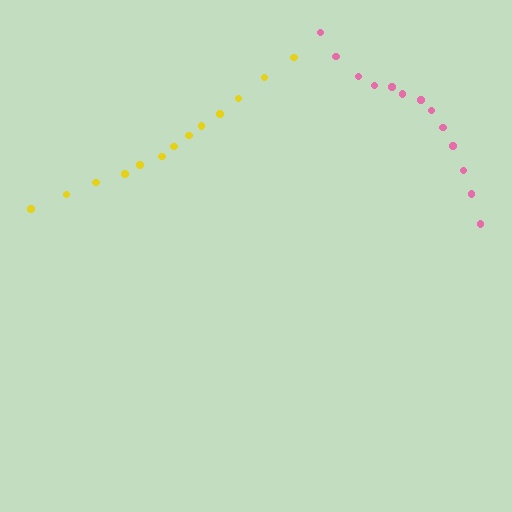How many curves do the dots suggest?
There are 2 distinct paths.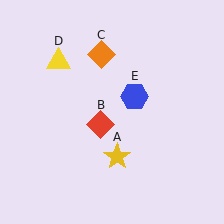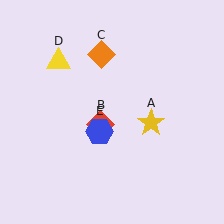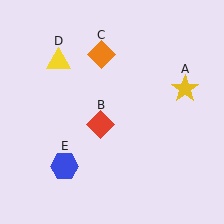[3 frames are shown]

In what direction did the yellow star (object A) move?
The yellow star (object A) moved up and to the right.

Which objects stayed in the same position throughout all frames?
Red diamond (object B) and orange diamond (object C) and yellow triangle (object D) remained stationary.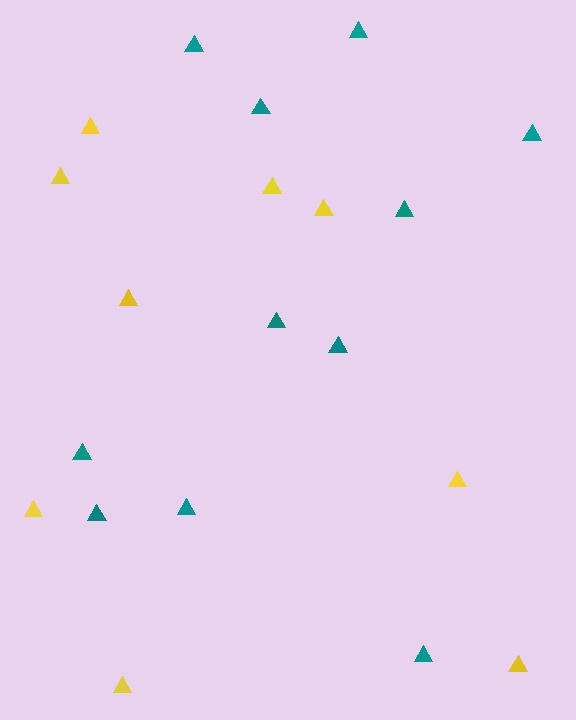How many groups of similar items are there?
There are 2 groups: one group of yellow triangles (9) and one group of teal triangles (11).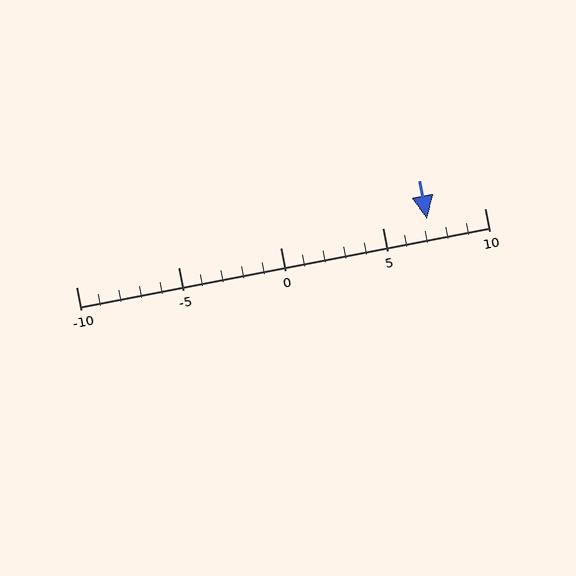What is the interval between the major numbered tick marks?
The major tick marks are spaced 5 units apart.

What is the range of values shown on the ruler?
The ruler shows values from -10 to 10.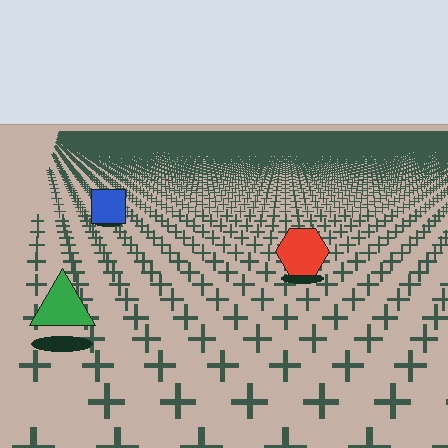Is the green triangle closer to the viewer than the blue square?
Yes. The green triangle is closer — you can tell from the texture gradient: the ground texture is coarser near it.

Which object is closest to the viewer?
The green triangle is closest. The texture marks near it are larger and more spread out.